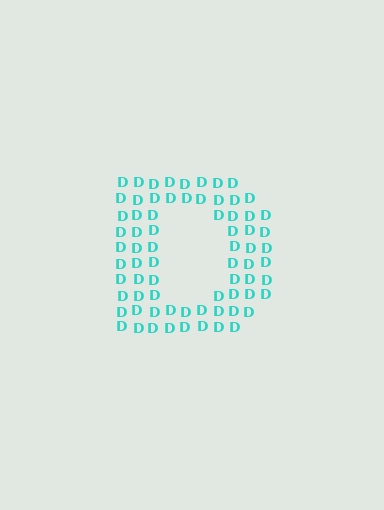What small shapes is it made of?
It is made of small letter D's.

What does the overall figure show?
The overall figure shows the letter D.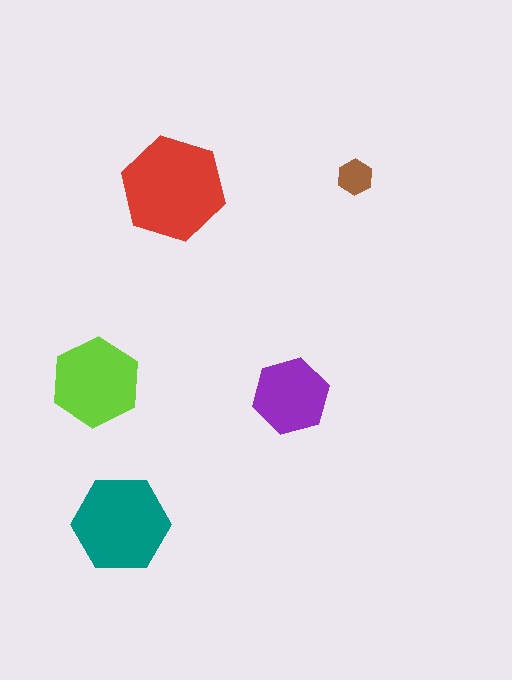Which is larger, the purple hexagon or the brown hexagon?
The purple one.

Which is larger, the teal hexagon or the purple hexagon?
The teal one.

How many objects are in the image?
There are 5 objects in the image.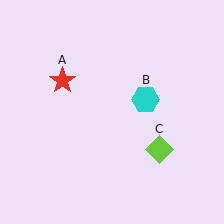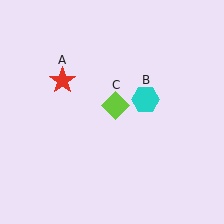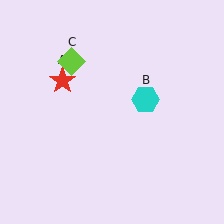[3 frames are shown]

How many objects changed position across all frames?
1 object changed position: lime diamond (object C).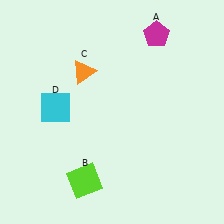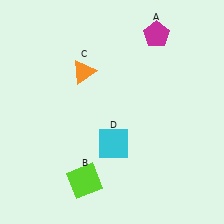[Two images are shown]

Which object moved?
The cyan square (D) moved right.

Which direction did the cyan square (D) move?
The cyan square (D) moved right.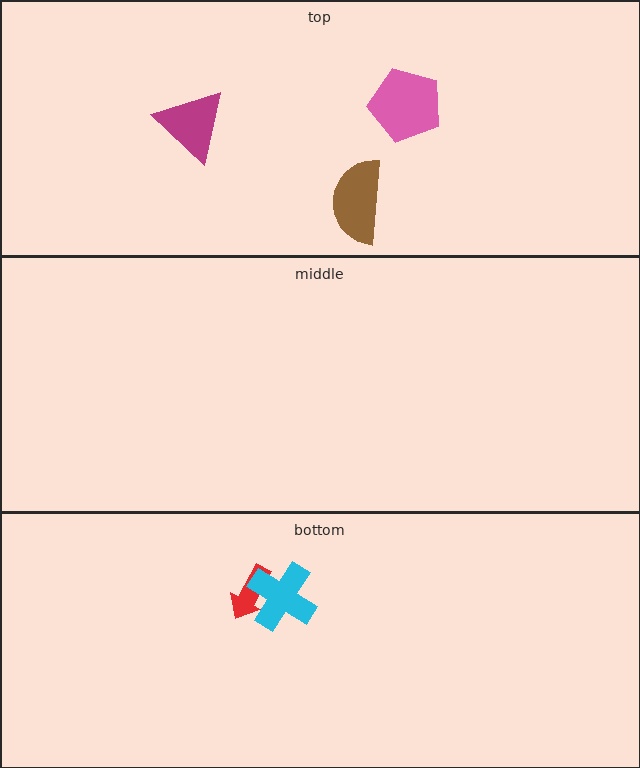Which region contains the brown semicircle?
The top region.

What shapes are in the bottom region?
The red arrow, the cyan cross.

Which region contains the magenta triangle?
The top region.